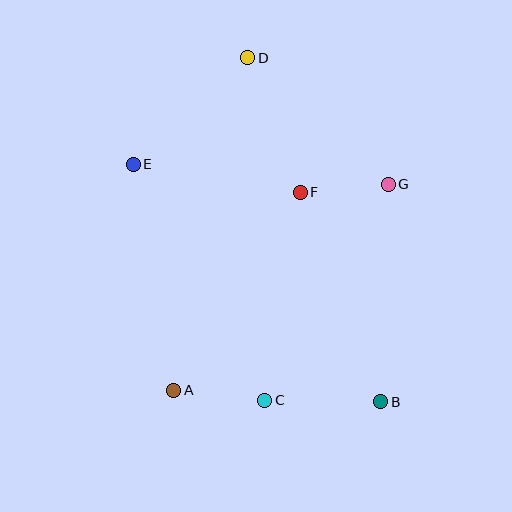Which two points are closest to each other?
Points F and G are closest to each other.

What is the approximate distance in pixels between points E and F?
The distance between E and F is approximately 170 pixels.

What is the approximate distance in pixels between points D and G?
The distance between D and G is approximately 189 pixels.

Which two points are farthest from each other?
Points B and D are farthest from each other.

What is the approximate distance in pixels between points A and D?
The distance between A and D is approximately 341 pixels.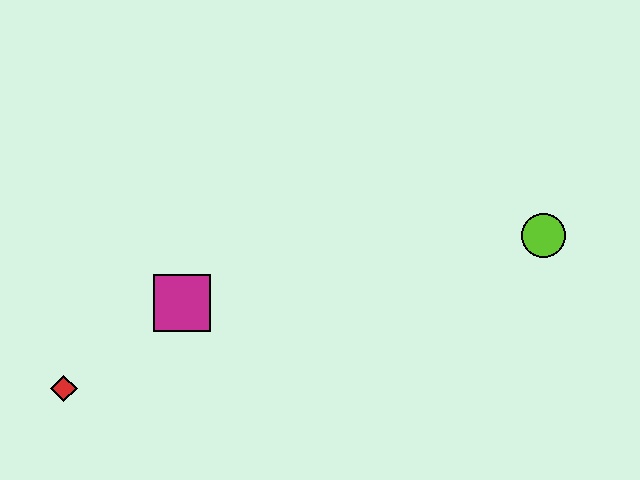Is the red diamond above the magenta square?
No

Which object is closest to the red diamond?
The magenta square is closest to the red diamond.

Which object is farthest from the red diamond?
The lime circle is farthest from the red diamond.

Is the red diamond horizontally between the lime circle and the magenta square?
No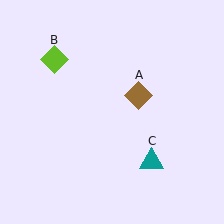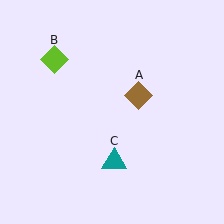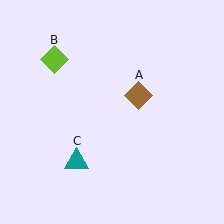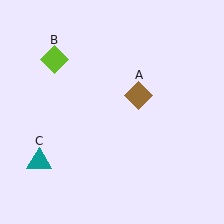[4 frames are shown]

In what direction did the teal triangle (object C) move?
The teal triangle (object C) moved left.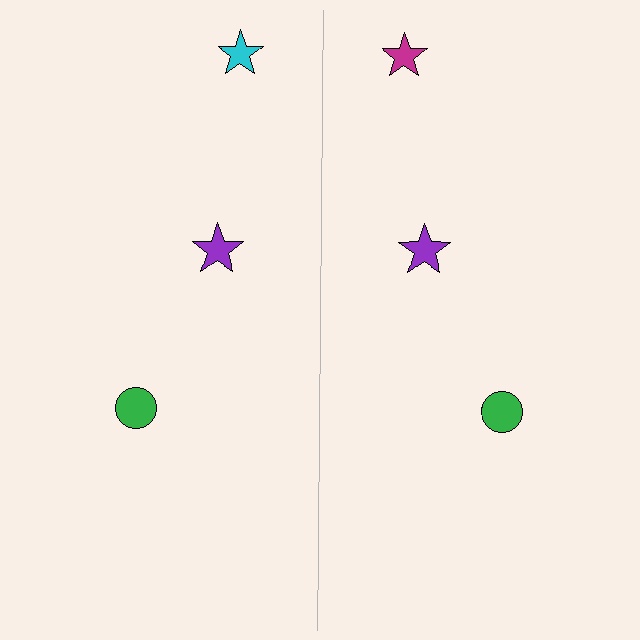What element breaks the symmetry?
The magenta star on the right side breaks the symmetry — its mirror counterpart is cyan.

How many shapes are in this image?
There are 6 shapes in this image.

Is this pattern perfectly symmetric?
No, the pattern is not perfectly symmetric. The magenta star on the right side breaks the symmetry — its mirror counterpart is cyan.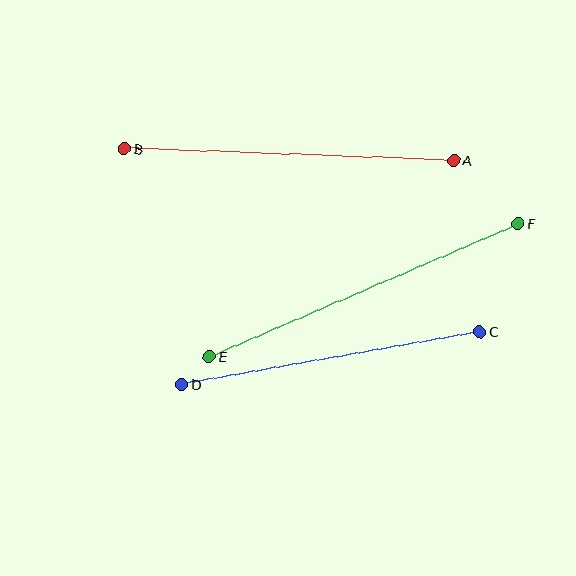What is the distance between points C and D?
The distance is approximately 303 pixels.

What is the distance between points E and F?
The distance is approximately 336 pixels.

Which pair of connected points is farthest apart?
Points E and F are farthest apart.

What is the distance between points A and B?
The distance is approximately 329 pixels.